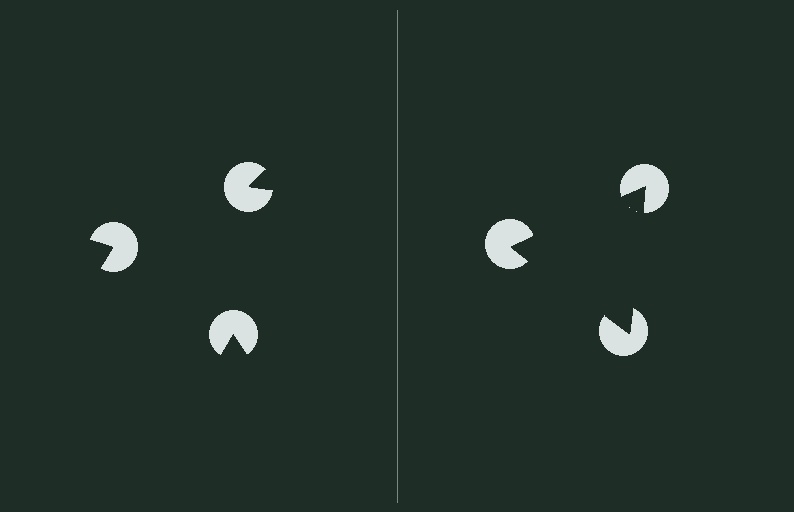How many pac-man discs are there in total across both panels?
6 — 3 on each side.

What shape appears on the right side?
An illusory triangle.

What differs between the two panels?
The pac-man discs are positioned identically on both sides; only the wedge orientations differ. On the right they align to a triangle; on the left they are misaligned.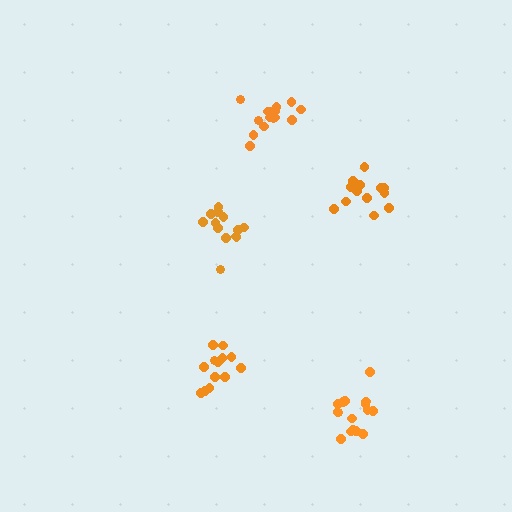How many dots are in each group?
Group 1: 15 dots, Group 2: 13 dots, Group 3: 16 dots, Group 4: 13 dots, Group 5: 14 dots (71 total).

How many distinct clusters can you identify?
There are 5 distinct clusters.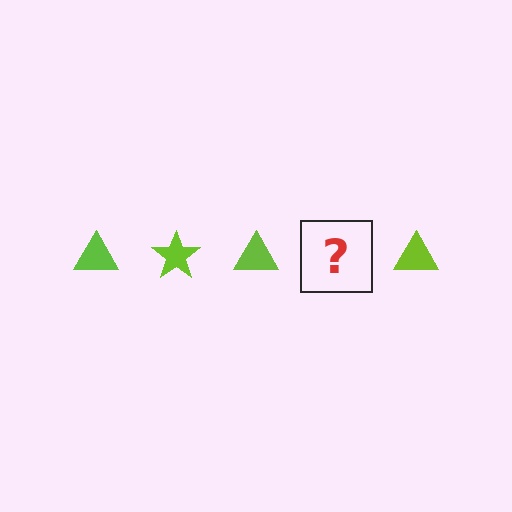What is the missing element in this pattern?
The missing element is a lime star.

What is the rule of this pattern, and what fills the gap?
The rule is that the pattern cycles through triangle, star shapes in lime. The gap should be filled with a lime star.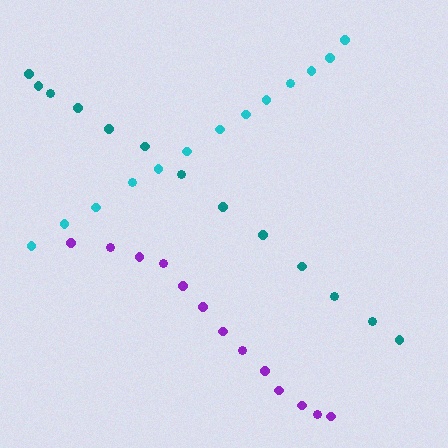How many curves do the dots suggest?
There are 3 distinct paths.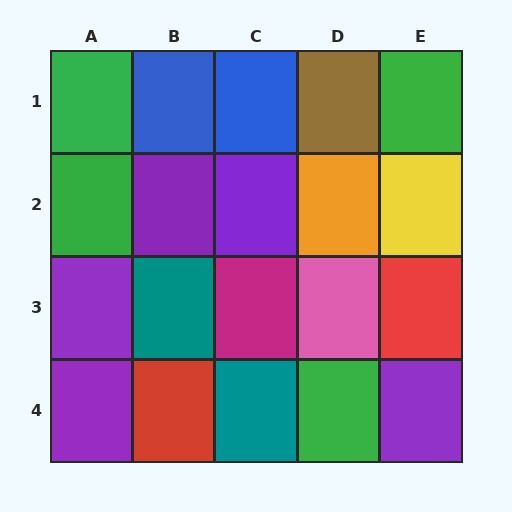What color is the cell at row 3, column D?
Pink.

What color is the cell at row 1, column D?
Brown.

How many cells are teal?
2 cells are teal.